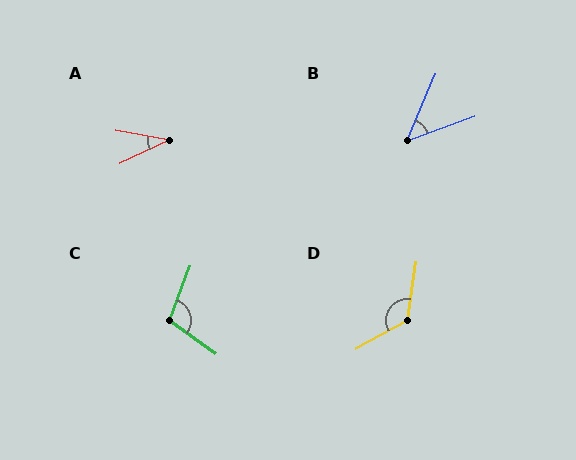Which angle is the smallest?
A, at approximately 35 degrees.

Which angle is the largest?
D, at approximately 128 degrees.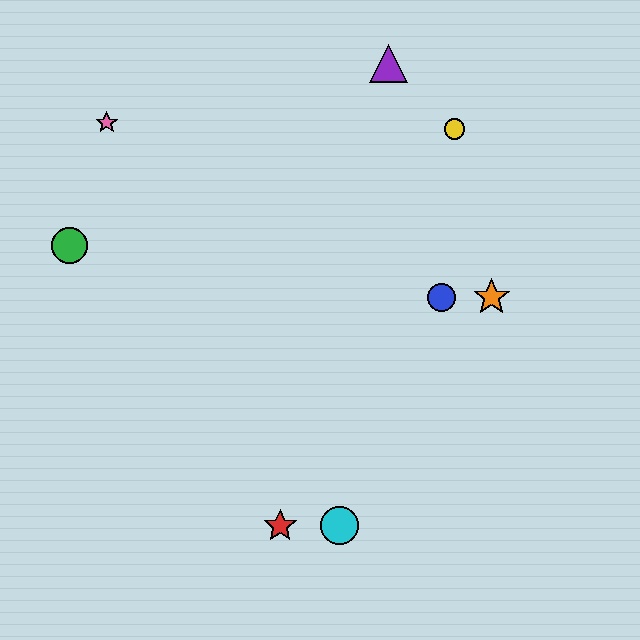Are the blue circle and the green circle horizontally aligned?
No, the blue circle is at y≈297 and the green circle is at y≈246.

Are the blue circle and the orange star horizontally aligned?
Yes, both are at y≈297.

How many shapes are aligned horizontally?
2 shapes (the blue circle, the orange star) are aligned horizontally.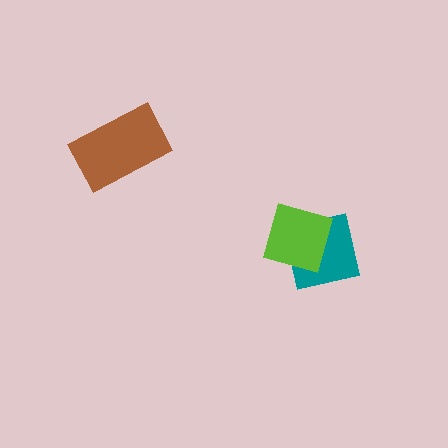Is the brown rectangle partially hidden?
No, no other shape covers it.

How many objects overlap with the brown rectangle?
0 objects overlap with the brown rectangle.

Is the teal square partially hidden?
Yes, it is partially covered by another shape.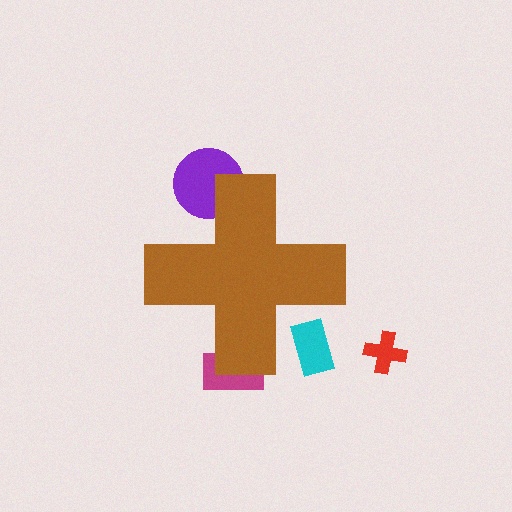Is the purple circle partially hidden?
Yes, the purple circle is partially hidden behind the brown cross.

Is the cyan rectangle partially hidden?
Yes, the cyan rectangle is partially hidden behind the brown cross.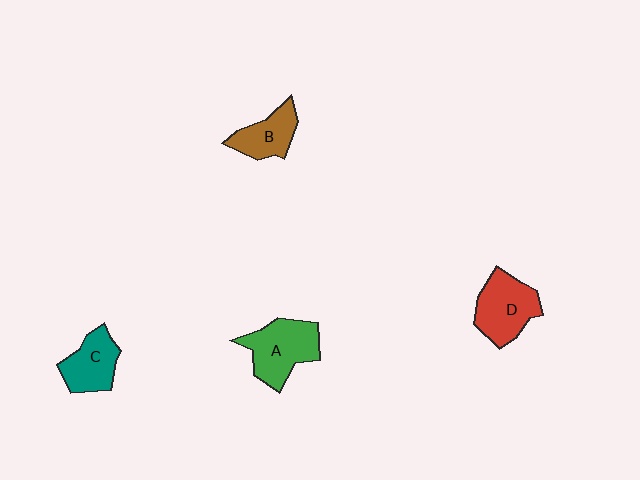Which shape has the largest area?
Shape A (green).